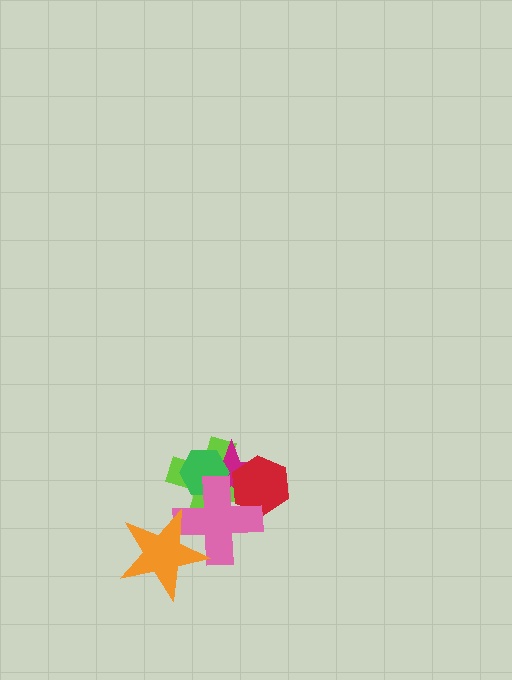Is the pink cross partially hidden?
Yes, it is partially covered by another shape.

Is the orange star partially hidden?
No, no other shape covers it.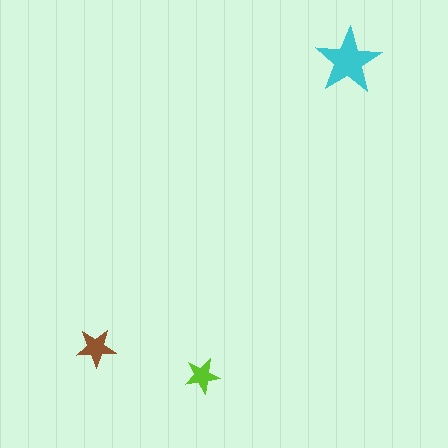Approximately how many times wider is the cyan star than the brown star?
About 1.5 times wider.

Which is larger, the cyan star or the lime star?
The cyan one.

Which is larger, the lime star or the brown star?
The brown one.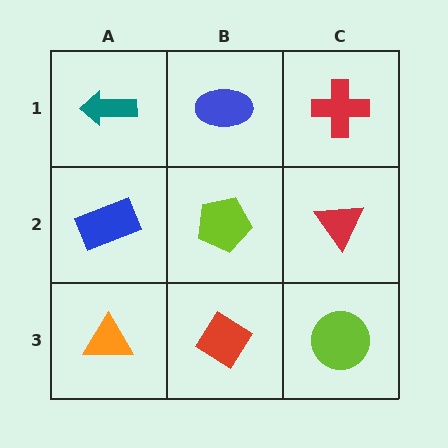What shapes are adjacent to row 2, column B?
A blue ellipse (row 1, column B), a red diamond (row 3, column B), a blue rectangle (row 2, column A), a red triangle (row 2, column C).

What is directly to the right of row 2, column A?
A lime pentagon.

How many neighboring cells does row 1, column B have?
3.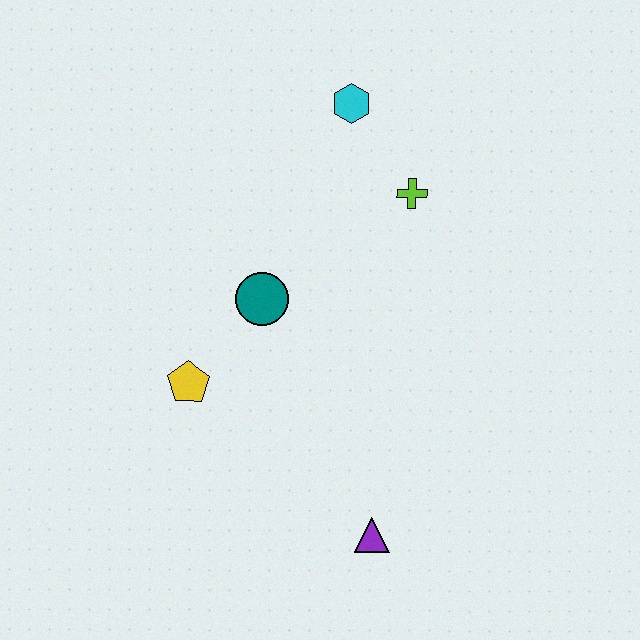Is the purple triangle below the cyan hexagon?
Yes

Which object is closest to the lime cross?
The cyan hexagon is closest to the lime cross.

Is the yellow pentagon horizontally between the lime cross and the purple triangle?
No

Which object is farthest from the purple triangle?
The cyan hexagon is farthest from the purple triangle.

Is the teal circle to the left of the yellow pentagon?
No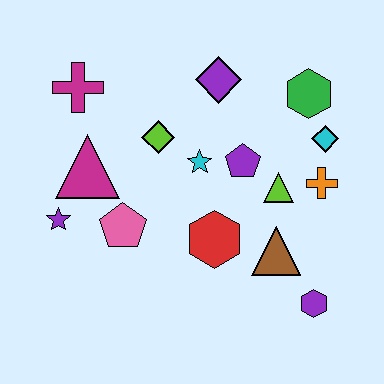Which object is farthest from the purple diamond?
The purple hexagon is farthest from the purple diamond.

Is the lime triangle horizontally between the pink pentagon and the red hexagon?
No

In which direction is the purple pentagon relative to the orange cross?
The purple pentagon is to the left of the orange cross.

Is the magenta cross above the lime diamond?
Yes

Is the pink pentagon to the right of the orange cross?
No